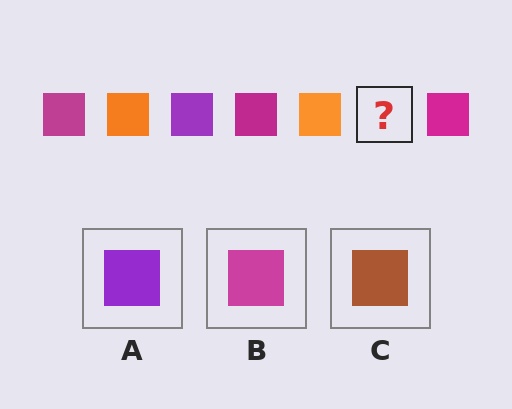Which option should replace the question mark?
Option A.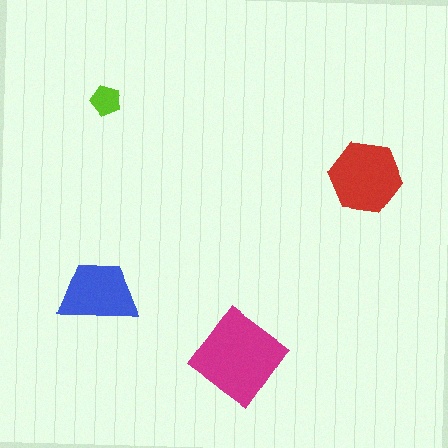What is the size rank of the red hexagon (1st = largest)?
2nd.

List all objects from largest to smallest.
The magenta diamond, the red hexagon, the blue trapezoid, the lime pentagon.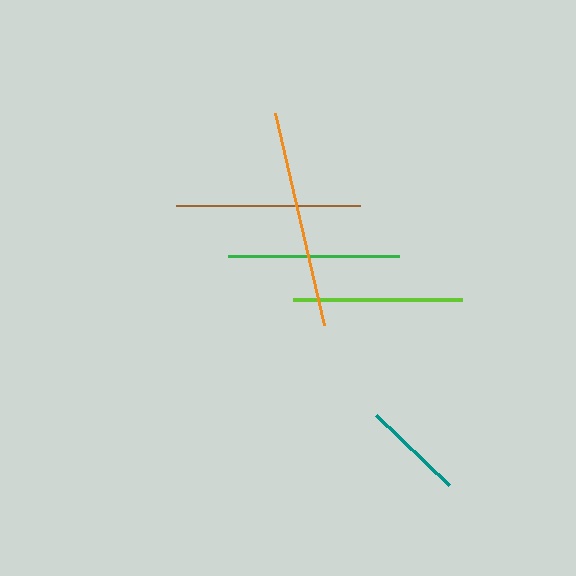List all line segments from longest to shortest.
From longest to shortest: orange, brown, green, lime, teal.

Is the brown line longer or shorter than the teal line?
The brown line is longer than the teal line.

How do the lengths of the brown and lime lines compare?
The brown and lime lines are approximately the same length.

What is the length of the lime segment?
The lime segment is approximately 169 pixels long.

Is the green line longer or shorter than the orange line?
The orange line is longer than the green line.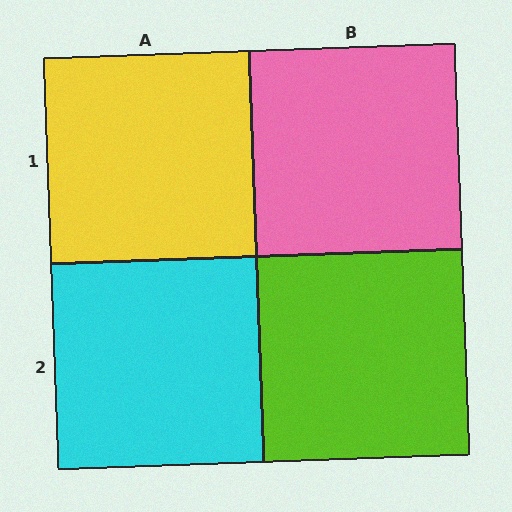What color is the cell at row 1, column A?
Yellow.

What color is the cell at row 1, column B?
Pink.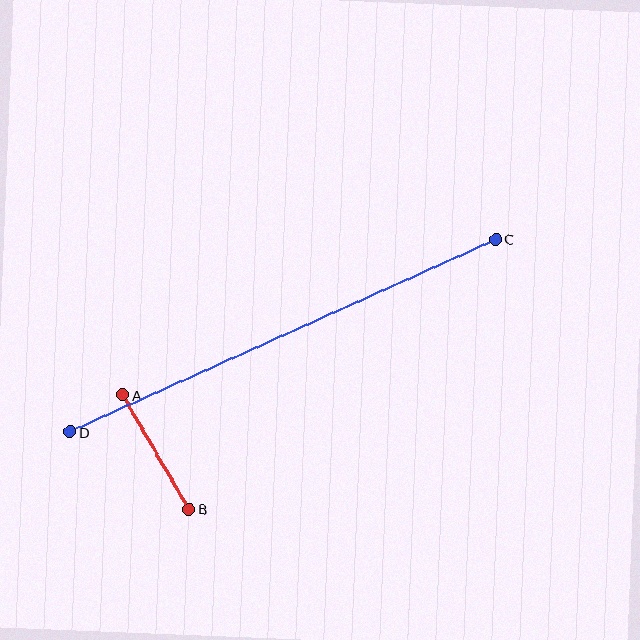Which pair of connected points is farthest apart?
Points C and D are farthest apart.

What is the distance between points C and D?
The distance is approximately 467 pixels.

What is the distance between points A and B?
The distance is approximately 132 pixels.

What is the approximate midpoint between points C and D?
The midpoint is at approximately (283, 335) pixels.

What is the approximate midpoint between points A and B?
The midpoint is at approximately (156, 452) pixels.